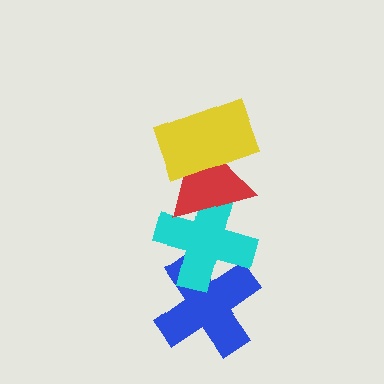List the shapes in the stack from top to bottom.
From top to bottom: the yellow rectangle, the red triangle, the cyan cross, the blue cross.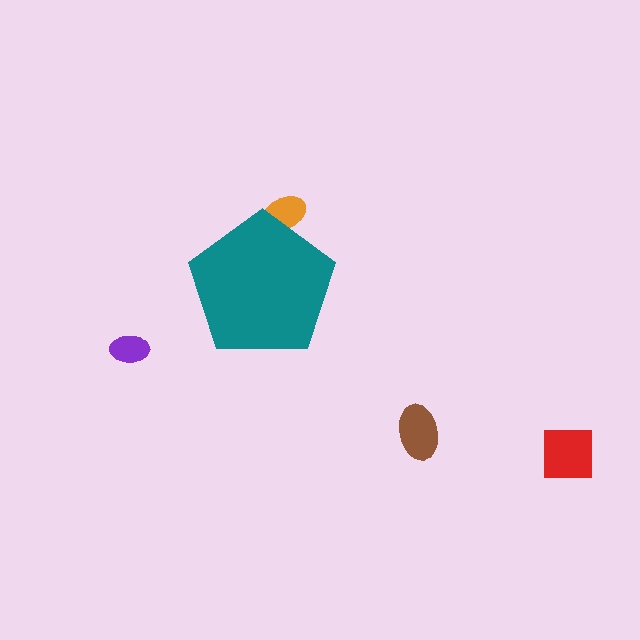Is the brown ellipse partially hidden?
No, the brown ellipse is fully visible.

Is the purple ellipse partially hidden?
No, the purple ellipse is fully visible.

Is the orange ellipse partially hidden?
Yes, the orange ellipse is partially hidden behind the teal pentagon.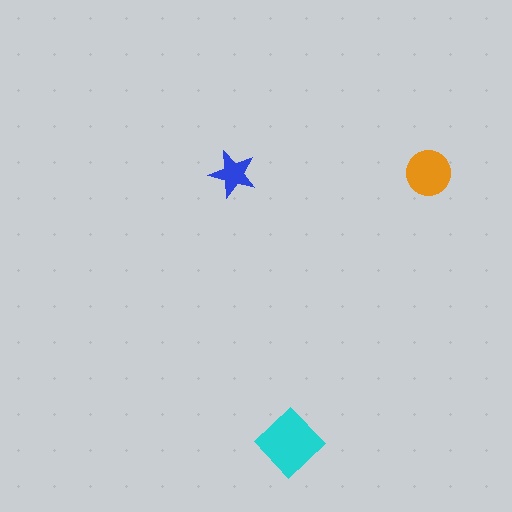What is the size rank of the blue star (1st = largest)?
3rd.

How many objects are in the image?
There are 3 objects in the image.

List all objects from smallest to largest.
The blue star, the orange circle, the cyan diamond.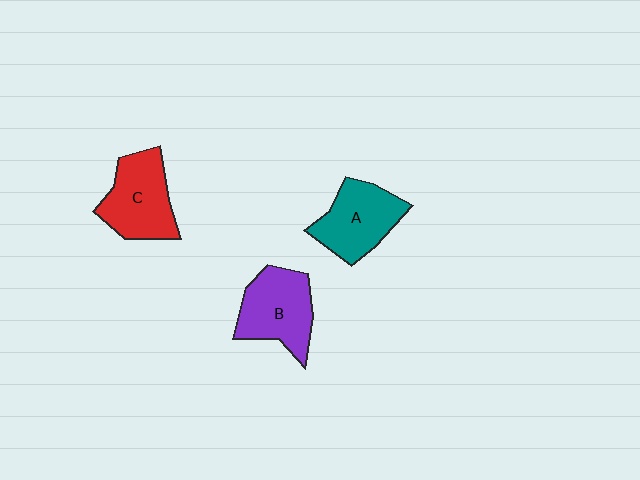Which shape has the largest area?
Shape B (purple).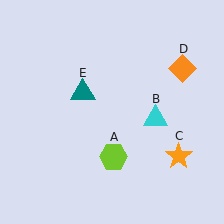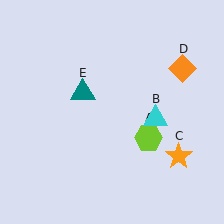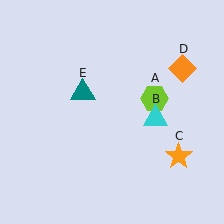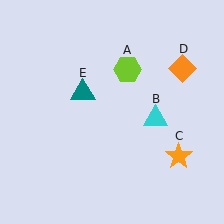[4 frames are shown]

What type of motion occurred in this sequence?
The lime hexagon (object A) rotated counterclockwise around the center of the scene.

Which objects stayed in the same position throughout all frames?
Cyan triangle (object B) and orange star (object C) and orange diamond (object D) and teal triangle (object E) remained stationary.